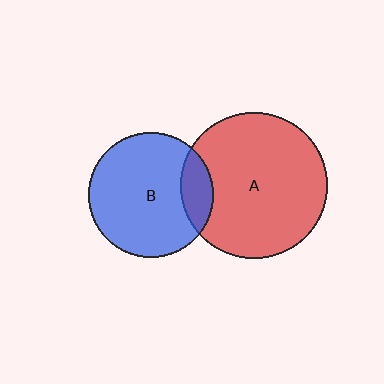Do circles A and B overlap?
Yes.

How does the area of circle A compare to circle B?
Approximately 1.4 times.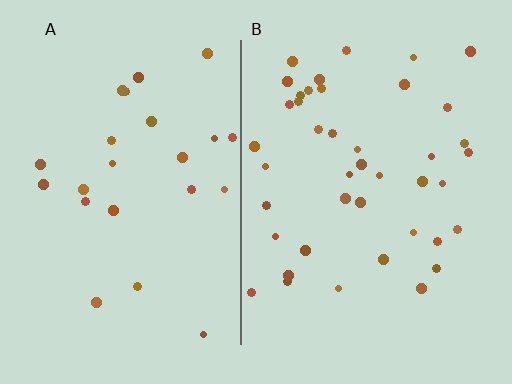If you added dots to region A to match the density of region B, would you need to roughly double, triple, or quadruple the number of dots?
Approximately double.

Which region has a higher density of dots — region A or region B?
B (the right).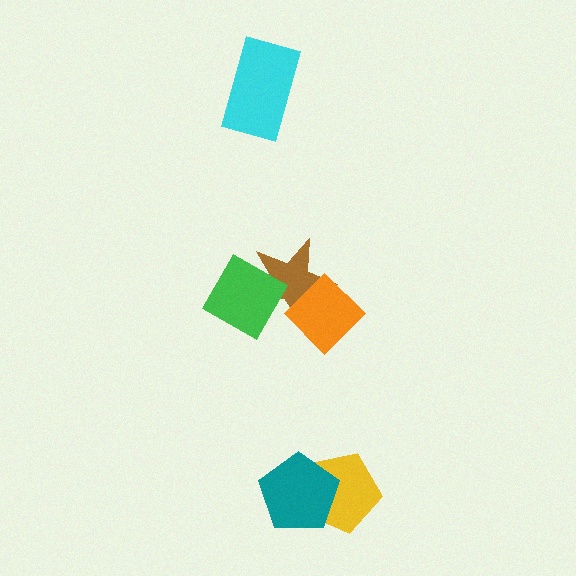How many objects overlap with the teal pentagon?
1 object overlaps with the teal pentagon.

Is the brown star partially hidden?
Yes, it is partially covered by another shape.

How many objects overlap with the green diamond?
1 object overlaps with the green diamond.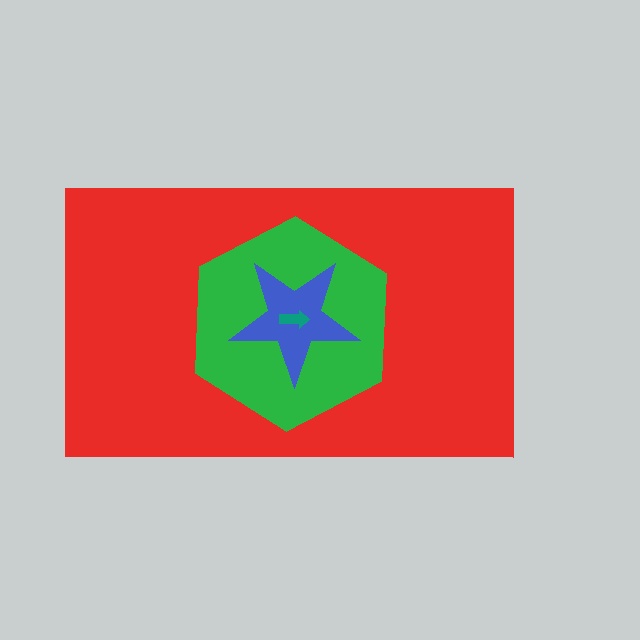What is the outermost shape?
The red rectangle.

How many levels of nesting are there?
4.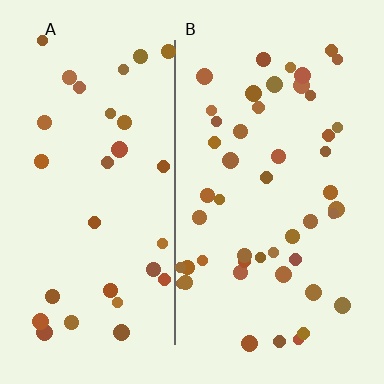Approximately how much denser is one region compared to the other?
Approximately 1.5× — region B over region A.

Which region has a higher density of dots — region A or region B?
B (the right).